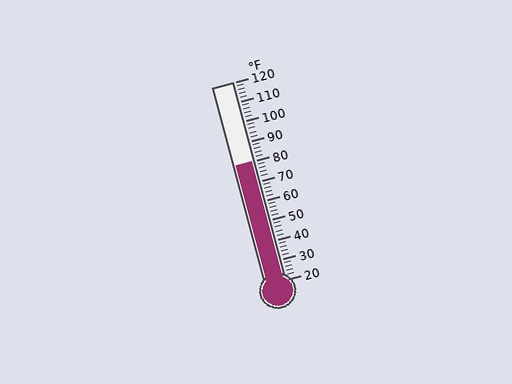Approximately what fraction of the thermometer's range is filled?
The thermometer is filled to approximately 60% of its range.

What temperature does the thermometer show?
The thermometer shows approximately 80°F.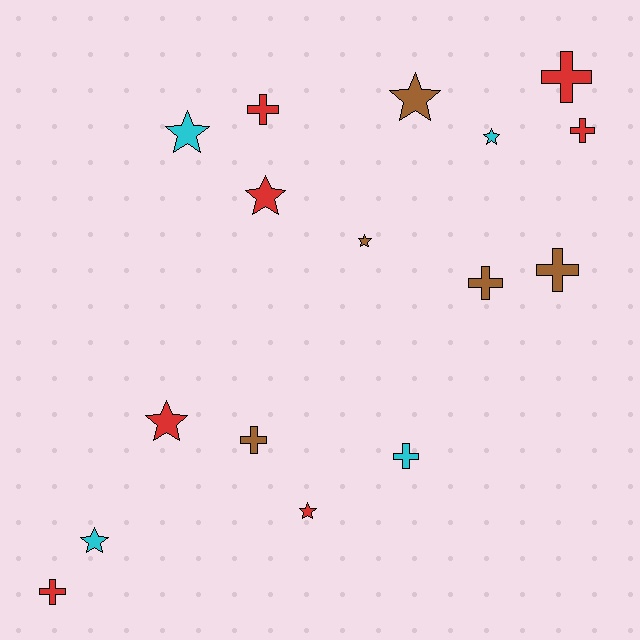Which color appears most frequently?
Red, with 7 objects.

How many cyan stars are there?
There are 3 cyan stars.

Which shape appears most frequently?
Star, with 8 objects.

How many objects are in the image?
There are 16 objects.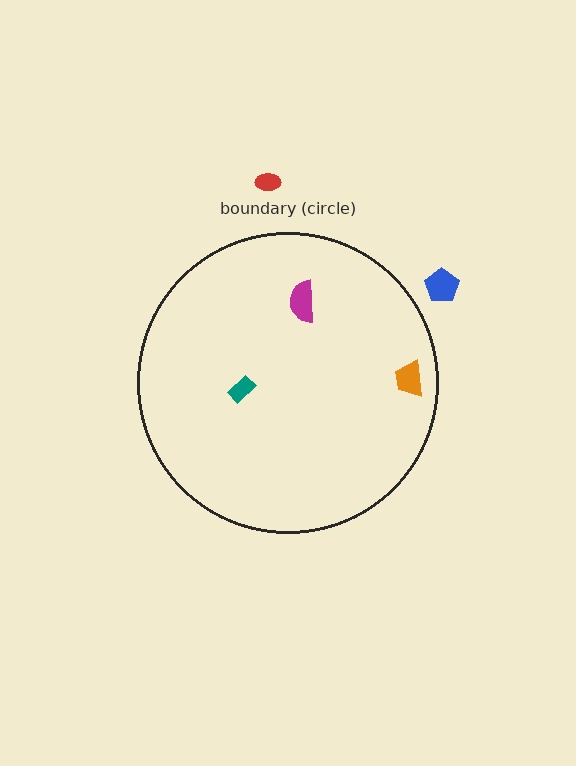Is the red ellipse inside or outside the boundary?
Outside.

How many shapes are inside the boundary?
3 inside, 2 outside.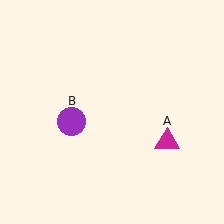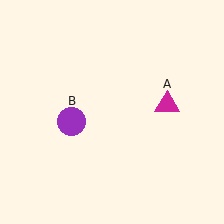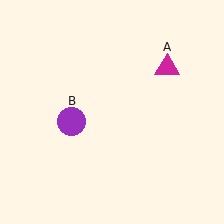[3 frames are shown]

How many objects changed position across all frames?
1 object changed position: magenta triangle (object A).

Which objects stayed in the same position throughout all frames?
Purple circle (object B) remained stationary.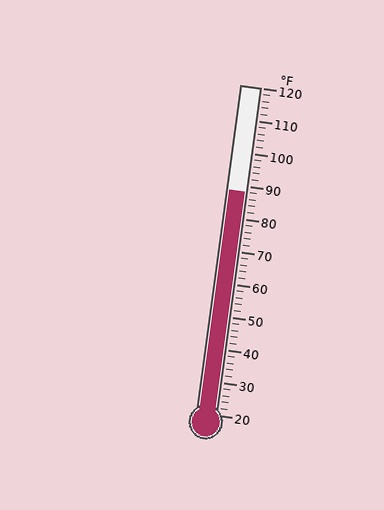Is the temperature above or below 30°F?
The temperature is above 30°F.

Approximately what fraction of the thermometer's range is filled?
The thermometer is filled to approximately 70% of its range.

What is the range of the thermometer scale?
The thermometer scale ranges from 20°F to 120°F.